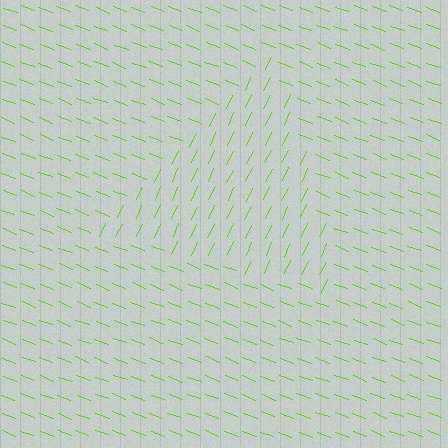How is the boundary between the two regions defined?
The boundary is defined purely by a change in line orientation (approximately 85 degrees difference). All lines are the same color and thickness.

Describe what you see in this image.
The image is filled with small lime line segments. A triangle region in the image has lines oriented differently from the surrounding lines, creating a visible texture boundary.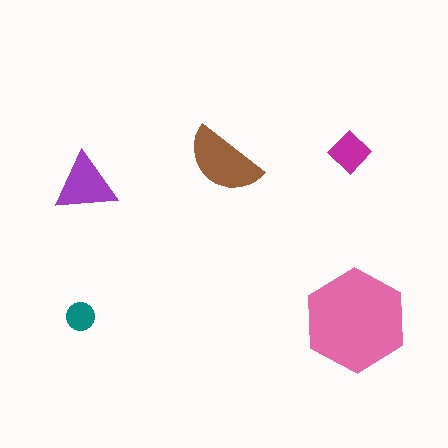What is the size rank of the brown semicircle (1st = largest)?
2nd.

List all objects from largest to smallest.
The pink hexagon, the brown semicircle, the purple triangle, the magenta diamond, the teal circle.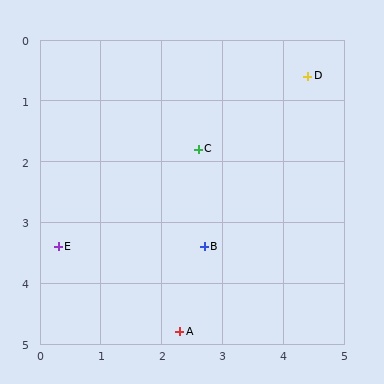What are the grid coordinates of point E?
Point E is at approximately (0.3, 3.4).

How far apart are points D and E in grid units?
Points D and E are about 5.0 grid units apart.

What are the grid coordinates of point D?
Point D is at approximately (4.4, 0.6).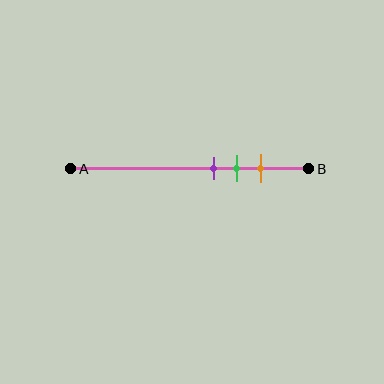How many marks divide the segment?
There are 3 marks dividing the segment.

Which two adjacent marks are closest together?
The purple and green marks are the closest adjacent pair.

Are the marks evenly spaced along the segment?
Yes, the marks are approximately evenly spaced.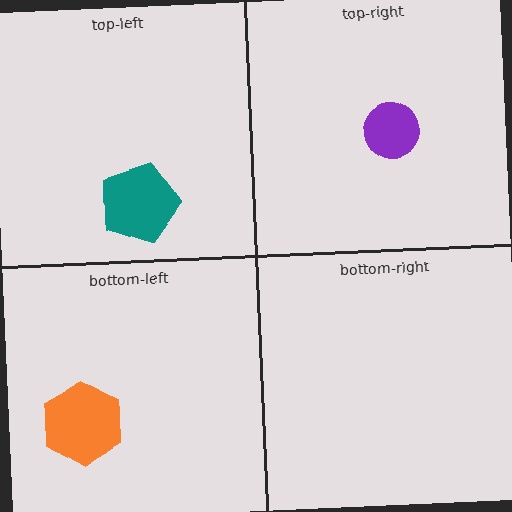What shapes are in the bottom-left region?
The orange hexagon.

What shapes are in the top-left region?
The teal pentagon.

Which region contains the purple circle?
The top-right region.